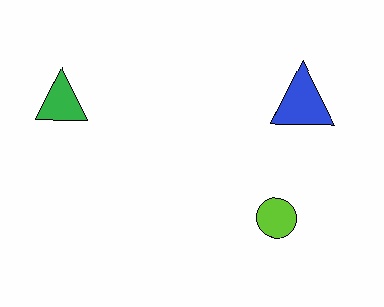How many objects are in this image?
There are 3 objects.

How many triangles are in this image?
There are 2 triangles.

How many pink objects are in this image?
There are no pink objects.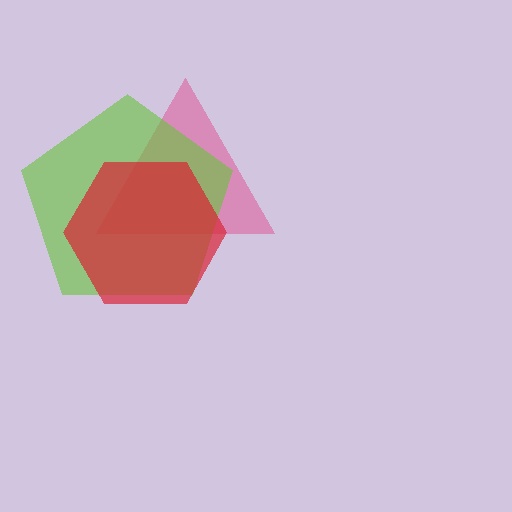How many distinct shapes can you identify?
There are 3 distinct shapes: a pink triangle, a lime pentagon, a red hexagon.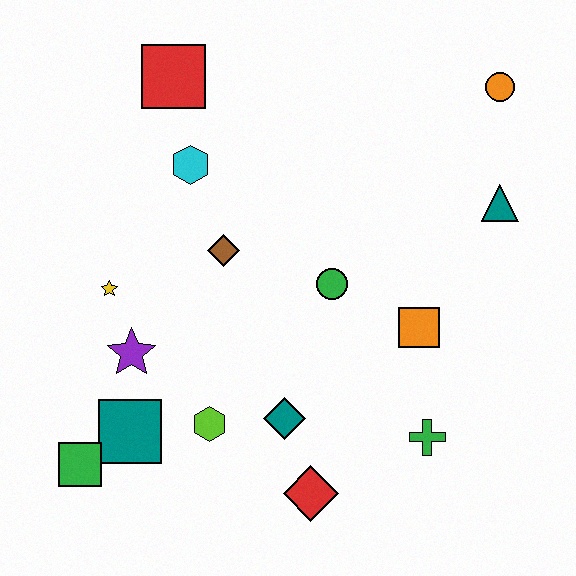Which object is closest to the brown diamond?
The cyan hexagon is closest to the brown diamond.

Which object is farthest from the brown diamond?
The orange circle is farthest from the brown diamond.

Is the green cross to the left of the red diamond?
No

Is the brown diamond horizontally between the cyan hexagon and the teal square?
No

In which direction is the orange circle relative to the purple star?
The orange circle is to the right of the purple star.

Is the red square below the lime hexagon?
No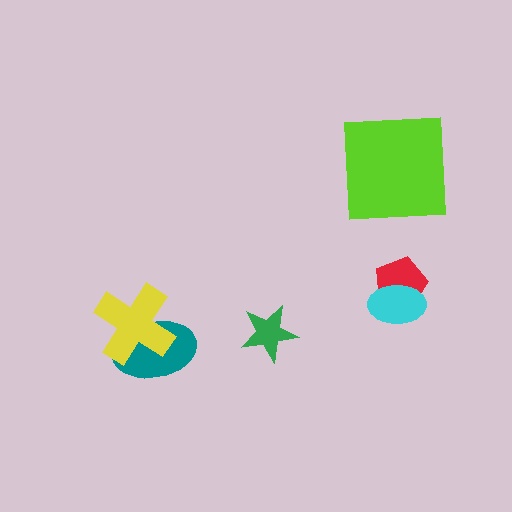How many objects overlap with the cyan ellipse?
1 object overlaps with the cyan ellipse.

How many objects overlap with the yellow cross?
1 object overlaps with the yellow cross.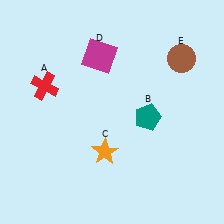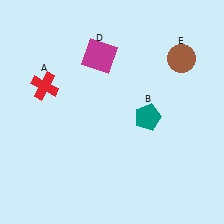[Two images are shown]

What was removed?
The orange star (C) was removed in Image 2.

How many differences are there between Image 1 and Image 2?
There is 1 difference between the two images.